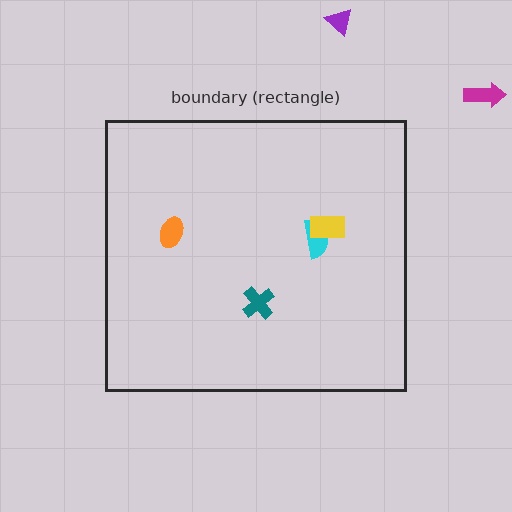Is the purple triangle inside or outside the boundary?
Outside.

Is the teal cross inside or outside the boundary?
Inside.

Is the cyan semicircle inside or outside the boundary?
Inside.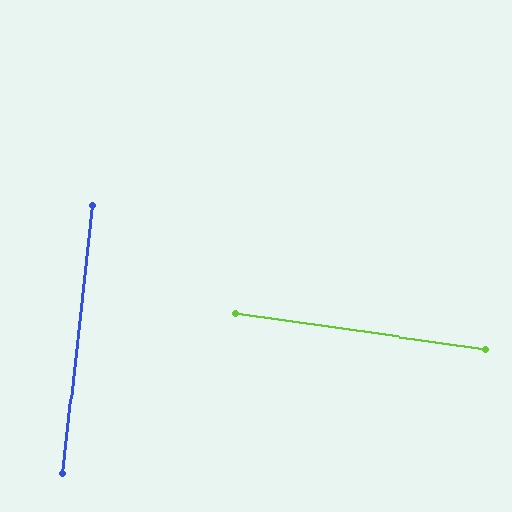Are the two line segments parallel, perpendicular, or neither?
Perpendicular — they meet at approximately 88°.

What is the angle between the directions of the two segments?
Approximately 88 degrees.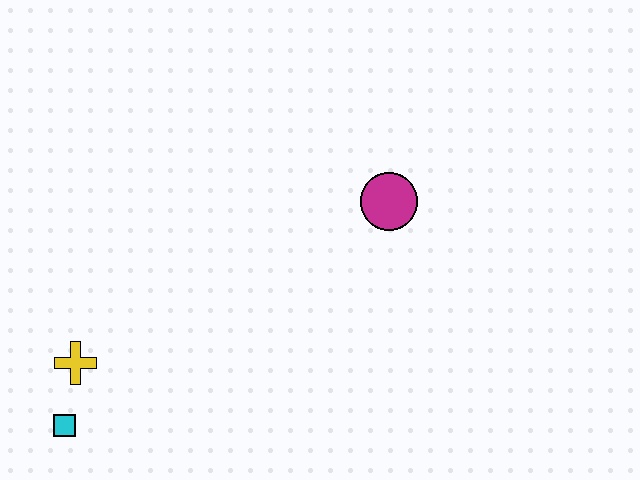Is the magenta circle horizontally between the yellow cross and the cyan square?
No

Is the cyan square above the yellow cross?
No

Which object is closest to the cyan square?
The yellow cross is closest to the cyan square.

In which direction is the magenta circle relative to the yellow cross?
The magenta circle is to the right of the yellow cross.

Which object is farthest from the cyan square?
The magenta circle is farthest from the cyan square.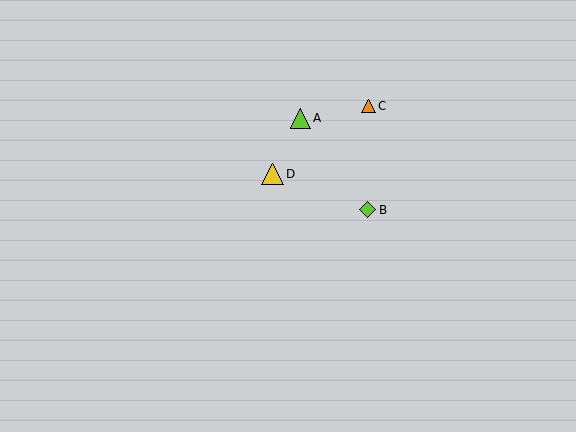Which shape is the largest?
The yellow triangle (labeled D) is the largest.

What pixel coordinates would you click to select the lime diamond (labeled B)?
Click at (367, 210) to select the lime diamond B.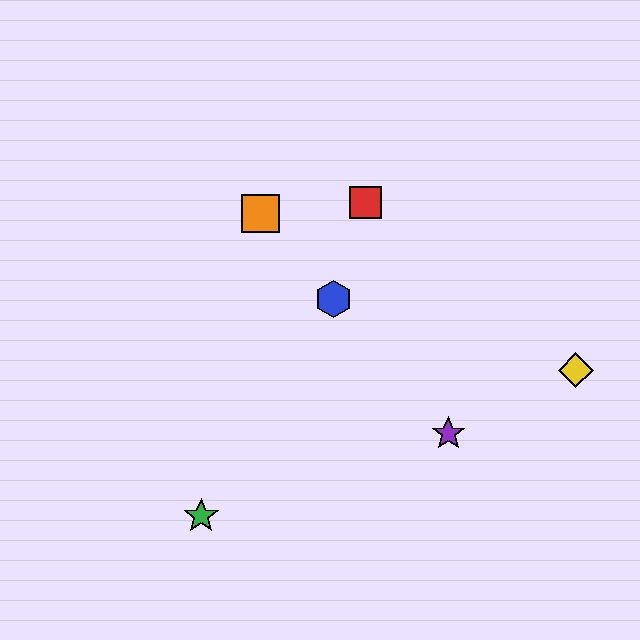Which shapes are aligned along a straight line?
The blue hexagon, the purple star, the orange square are aligned along a straight line.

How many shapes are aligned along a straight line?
3 shapes (the blue hexagon, the purple star, the orange square) are aligned along a straight line.